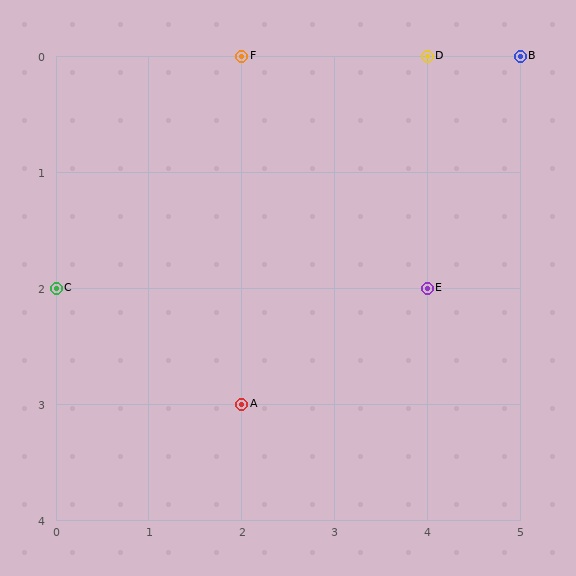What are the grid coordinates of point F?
Point F is at grid coordinates (2, 0).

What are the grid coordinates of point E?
Point E is at grid coordinates (4, 2).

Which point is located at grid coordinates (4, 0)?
Point D is at (4, 0).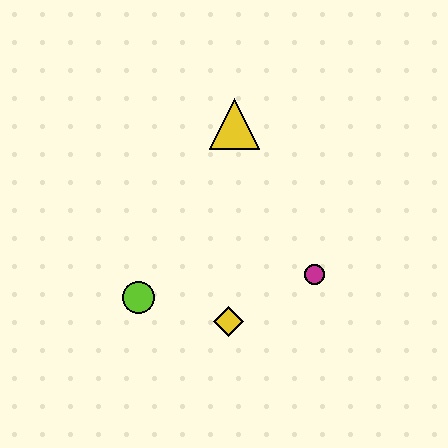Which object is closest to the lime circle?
The yellow diamond is closest to the lime circle.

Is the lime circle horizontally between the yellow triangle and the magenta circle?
No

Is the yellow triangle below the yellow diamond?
No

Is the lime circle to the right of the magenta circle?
No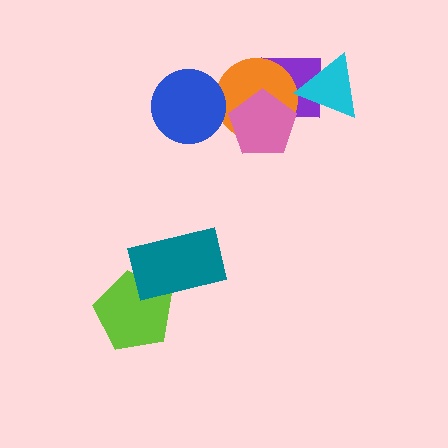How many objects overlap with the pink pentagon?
2 objects overlap with the pink pentagon.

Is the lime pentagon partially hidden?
Yes, it is partially covered by another shape.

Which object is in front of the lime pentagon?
The teal rectangle is in front of the lime pentagon.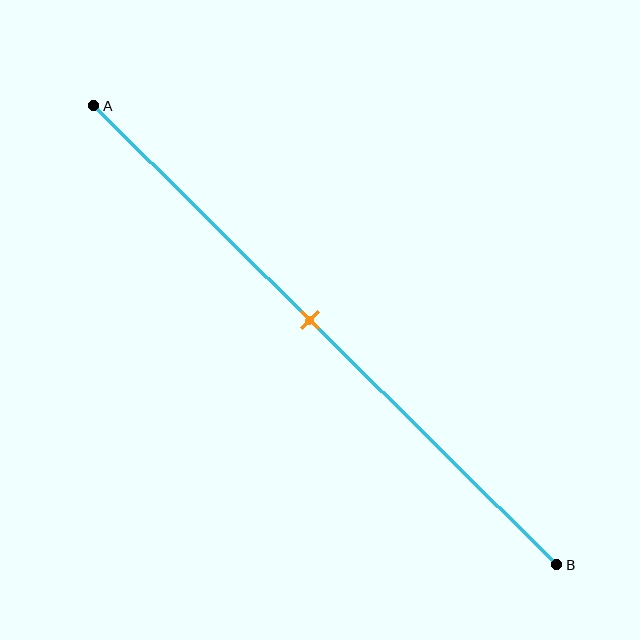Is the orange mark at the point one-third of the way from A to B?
No, the mark is at about 45% from A, not at the 33% one-third point.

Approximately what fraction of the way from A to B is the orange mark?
The orange mark is approximately 45% of the way from A to B.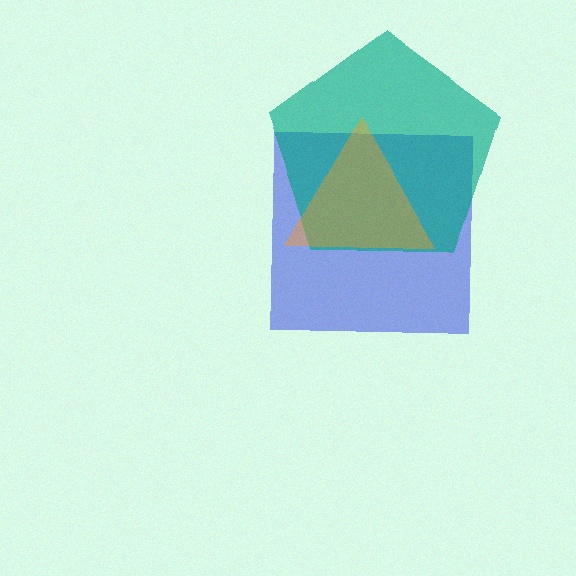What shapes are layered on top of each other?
The layered shapes are: a blue square, a teal pentagon, an orange triangle.